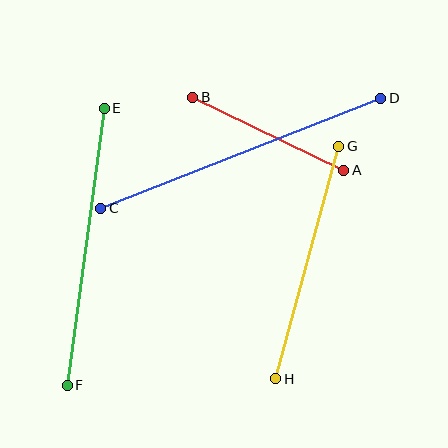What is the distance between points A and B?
The distance is approximately 168 pixels.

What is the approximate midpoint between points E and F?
The midpoint is at approximately (86, 247) pixels.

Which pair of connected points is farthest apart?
Points C and D are farthest apart.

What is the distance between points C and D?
The distance is approximately 300 pixels.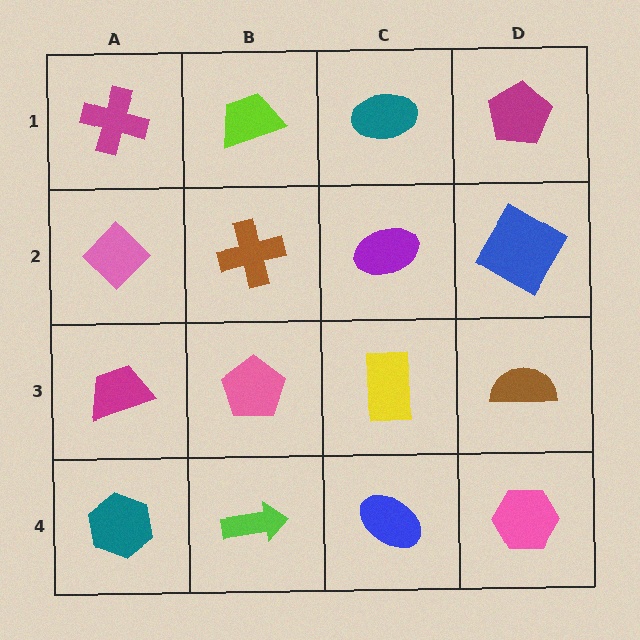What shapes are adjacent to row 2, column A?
A magenta cross (row 1, column A), a magenta trapezoid (row 3, column A), a brown cross (row 2, column B).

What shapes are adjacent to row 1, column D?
A blue square (row 2, column D), a teal ellipse (row 1, column C).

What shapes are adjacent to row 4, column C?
A yellow rectangle (row 3, column C), a lime arrow (row 4, column B), a pink hexagon (row 4, column D).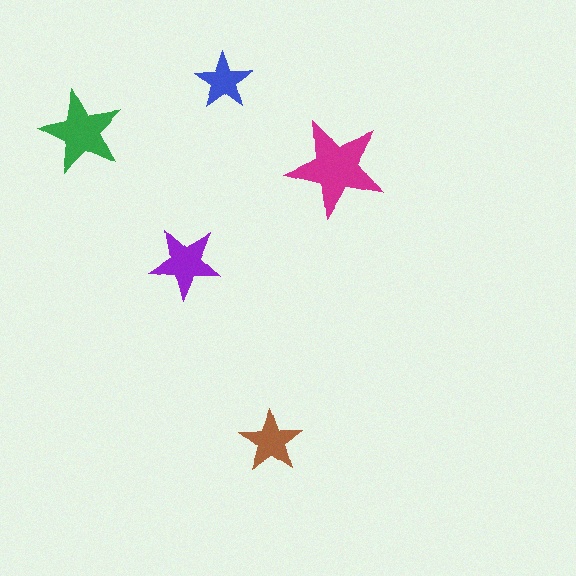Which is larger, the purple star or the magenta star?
The magenta one.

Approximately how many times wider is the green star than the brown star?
About 1.5 times wider.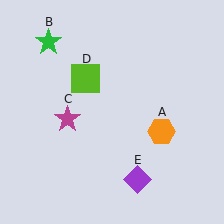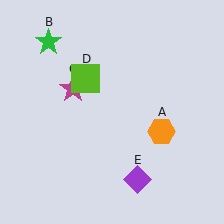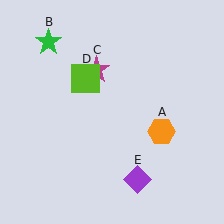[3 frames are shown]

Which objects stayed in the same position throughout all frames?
Orange hexagon (object A) and green star (object B) and lime square (object D) and purple diamond (object E) remained stationary.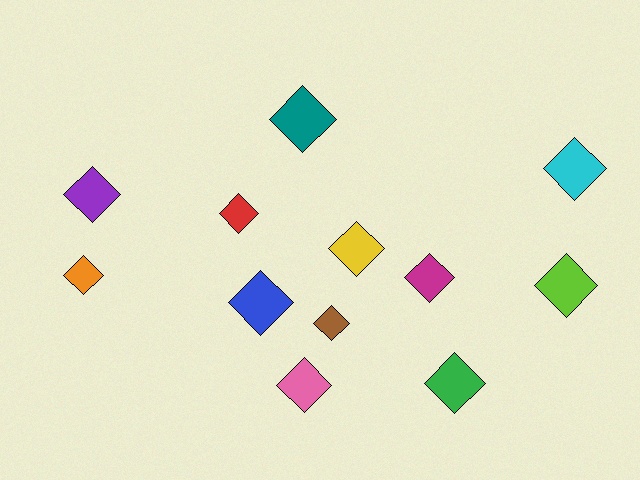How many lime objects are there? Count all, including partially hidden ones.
There is 1 lime object.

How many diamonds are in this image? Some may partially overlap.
There are 12 diamonds.